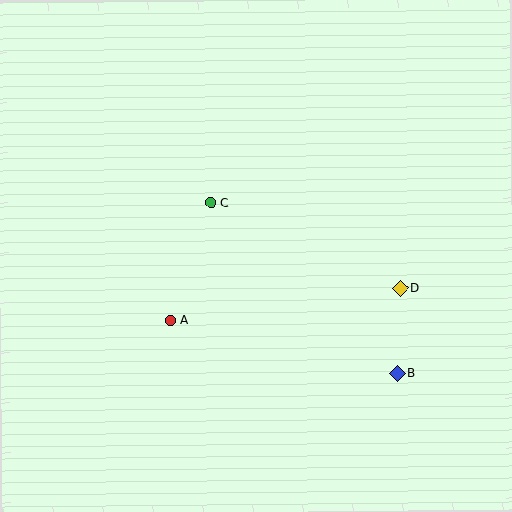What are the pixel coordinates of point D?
Point D is at (401, 288).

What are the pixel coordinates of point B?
Point B is at (398, 373).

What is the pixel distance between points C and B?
The distance between C and B is 253 pixels.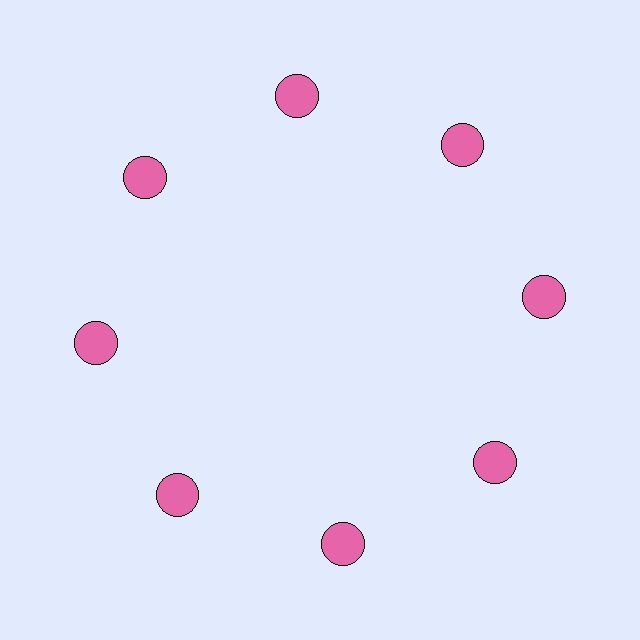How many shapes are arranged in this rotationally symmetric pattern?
There are 8 shapes, arranged in 8 groups of 1.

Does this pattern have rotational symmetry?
Yes, this pattern has 8-fold rotational symmetry. It looks the same after rotating 45 degrees around the center.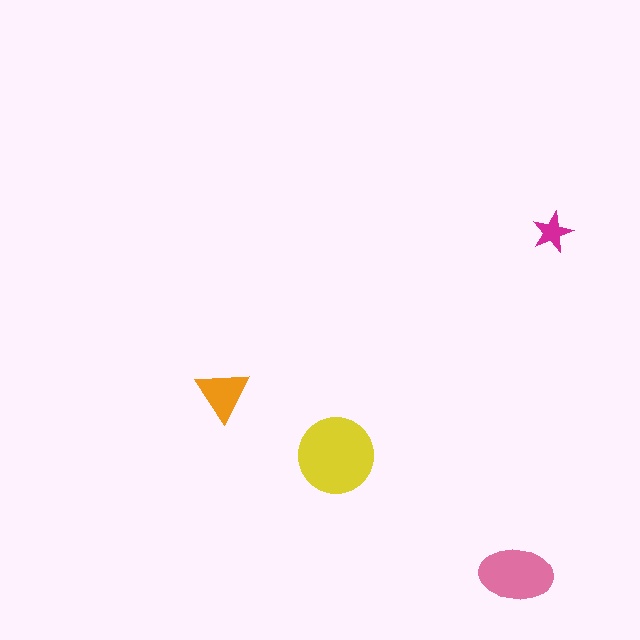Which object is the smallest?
The magenta star.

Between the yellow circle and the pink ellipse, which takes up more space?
The yellow circle.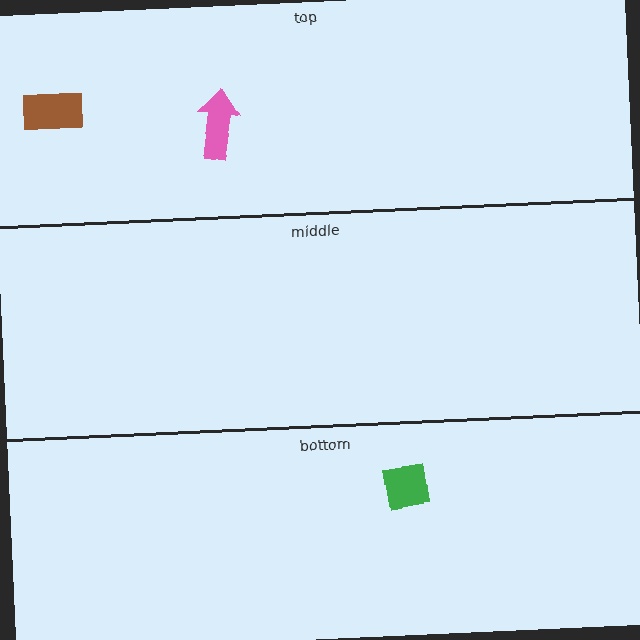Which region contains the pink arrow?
The top region.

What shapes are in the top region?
The pink arrow, the brown rectangle.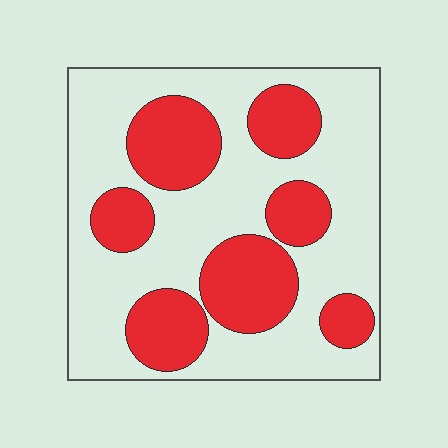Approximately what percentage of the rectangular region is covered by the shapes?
Approximately 35%.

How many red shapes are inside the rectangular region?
7.